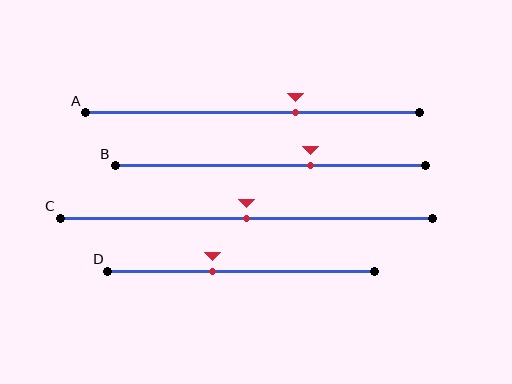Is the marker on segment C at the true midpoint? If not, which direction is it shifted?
Yes, the marker on segment C is at the true midpoint.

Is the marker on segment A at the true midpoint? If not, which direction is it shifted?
No, the marker on segment A is shifted to the right by about 13% of the segment length.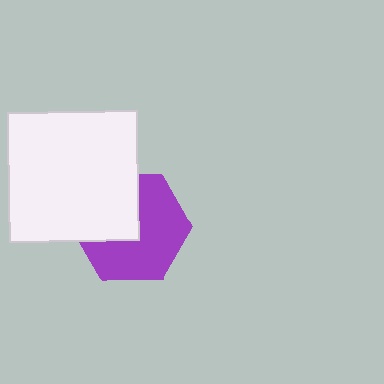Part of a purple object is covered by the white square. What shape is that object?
It is a hexagon.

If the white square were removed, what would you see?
You would see the complete purple hexagon.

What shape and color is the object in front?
The object in front is a white square.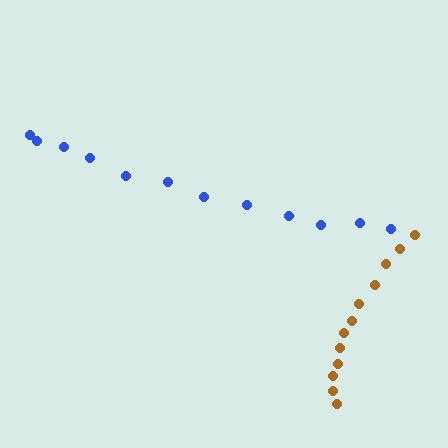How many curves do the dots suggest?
There are 2 distinct paths.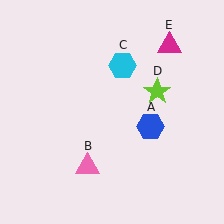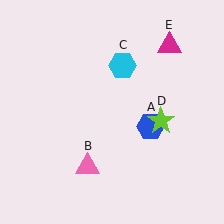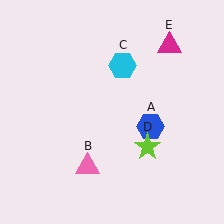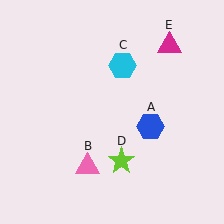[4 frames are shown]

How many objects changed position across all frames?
1 object changed position: lime star (object D).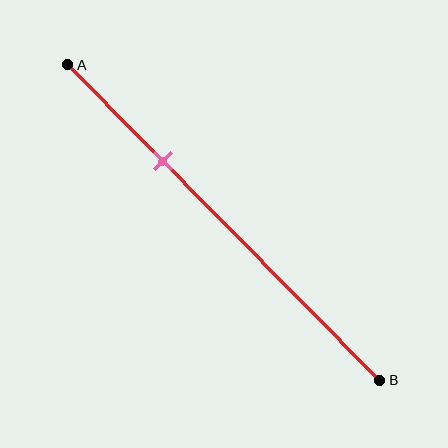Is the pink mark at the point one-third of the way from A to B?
Yes, the mark is approximately at the one-third point.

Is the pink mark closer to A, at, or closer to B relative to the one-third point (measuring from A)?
The pink mark is approximately at the one-third point of segment AB.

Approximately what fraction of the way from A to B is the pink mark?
The pink mark is approximately 30% of the way from A to B.